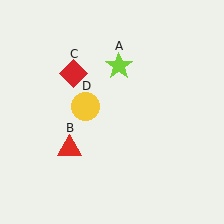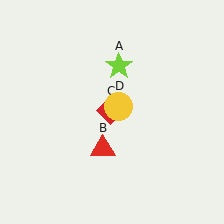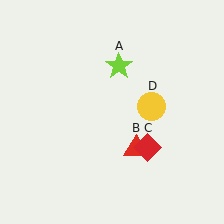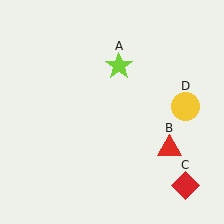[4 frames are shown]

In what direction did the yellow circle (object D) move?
The yellow circle (object D) moved right.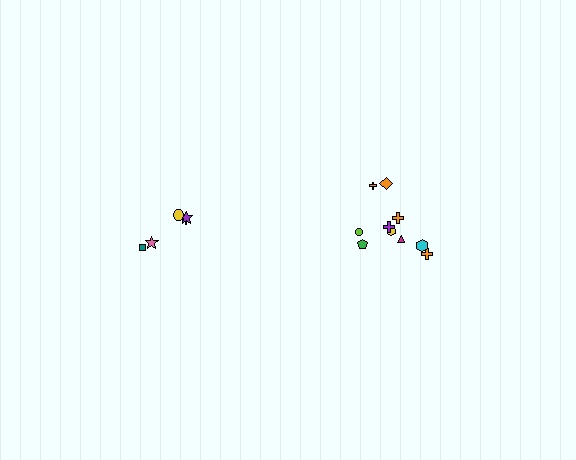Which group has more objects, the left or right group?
The right group.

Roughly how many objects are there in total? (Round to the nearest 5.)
Roughly 15 objects in total.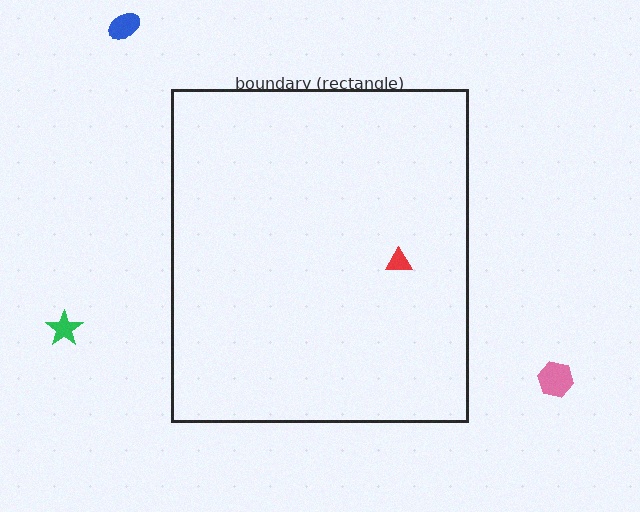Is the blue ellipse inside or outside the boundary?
Outside.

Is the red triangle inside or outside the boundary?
Inside.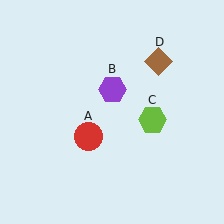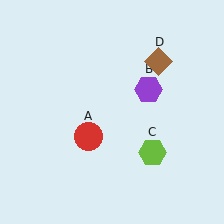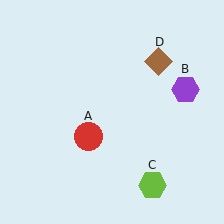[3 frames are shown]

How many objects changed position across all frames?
2 objects changed position: purple hexagon (object B), lime hexagon (object C).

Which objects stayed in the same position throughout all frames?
Red circle (object A) and brown diamond (object D) remained stationary.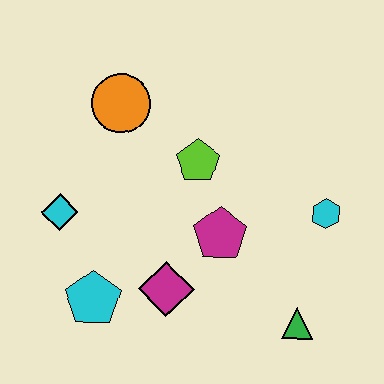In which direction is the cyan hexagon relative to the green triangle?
The cyan hexagon is above the green triangle.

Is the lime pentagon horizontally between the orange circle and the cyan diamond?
No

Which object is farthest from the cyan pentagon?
The cyan hexagon is farthest from the cyan pentagon.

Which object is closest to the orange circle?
The lime pentagon is closest to the orange circle.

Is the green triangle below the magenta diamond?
Yes